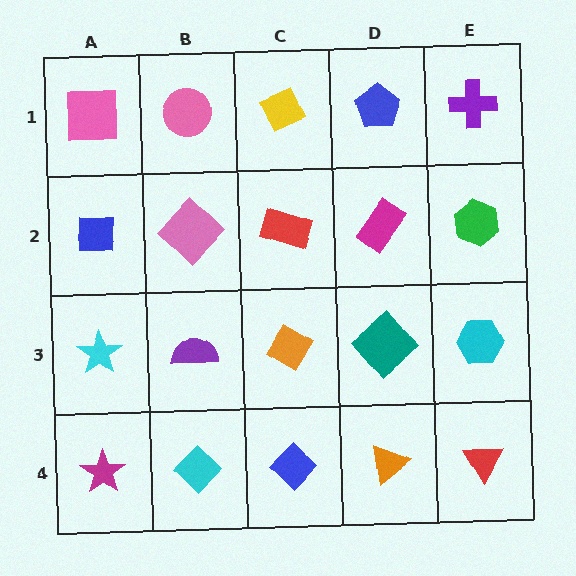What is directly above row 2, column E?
A purple cross.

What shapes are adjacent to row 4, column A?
A cyan star (row 3, column A), a cyan diamond (row 4, column B).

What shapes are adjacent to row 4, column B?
A purple semicircle (row 3, column B), a magenta star (row 4, column A), a blue diamond (row 4, column C).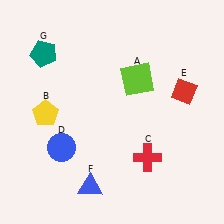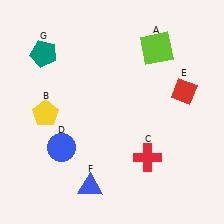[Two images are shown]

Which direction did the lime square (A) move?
The lime square (A) moved up.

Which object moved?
The lime square (A) moved up.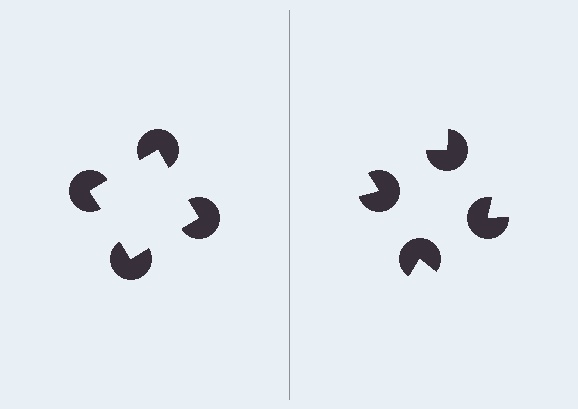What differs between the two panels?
The pac-man discs are positioned identically on both sides; only the wedge orientations differ. On the left they align to a square; on the right they are misaligned.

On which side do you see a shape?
An illusory square appears on the left side. On the right side the wedge cuts are rotated, so no coherent shape forms.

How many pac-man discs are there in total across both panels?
8 — 4 on each side.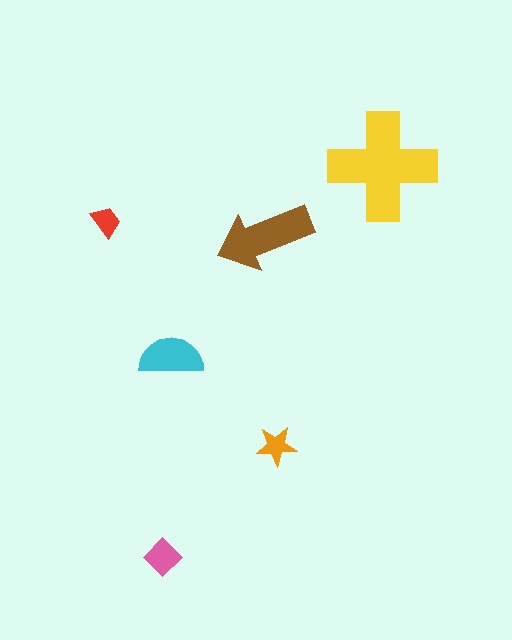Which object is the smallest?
The red trapezoid.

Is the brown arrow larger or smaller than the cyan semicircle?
Larger.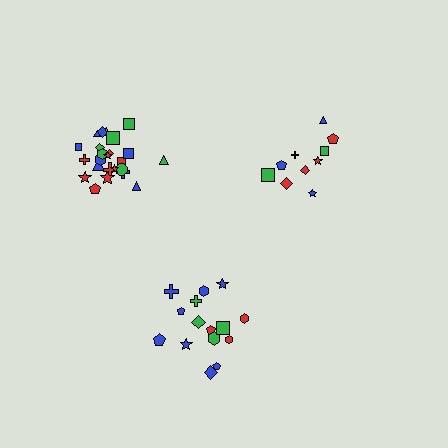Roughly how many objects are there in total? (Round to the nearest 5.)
Roughly 50 objects in total.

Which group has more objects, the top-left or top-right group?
The top-left group.